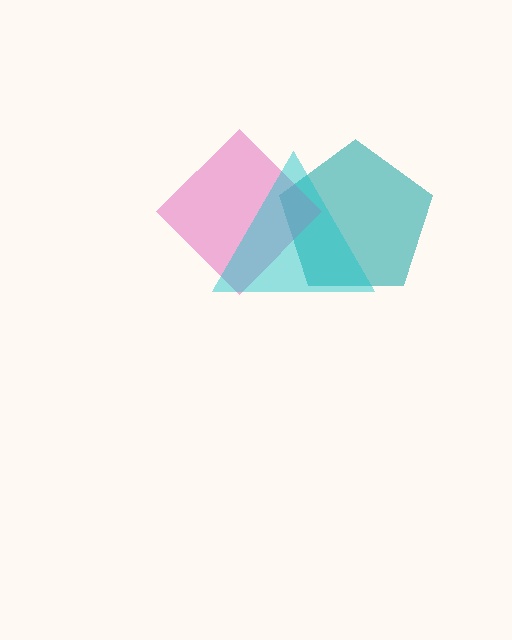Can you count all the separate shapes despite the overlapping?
Yes, there are 3 separate shapes.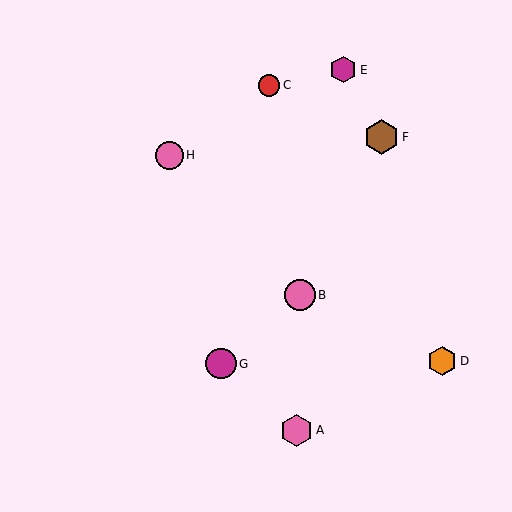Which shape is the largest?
The brown hexagon (labeled F) is the largest.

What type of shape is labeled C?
Shape C is a red circle.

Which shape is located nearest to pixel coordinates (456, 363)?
The orange hexagon (labeled D) at (442, 361) is nearest to that location.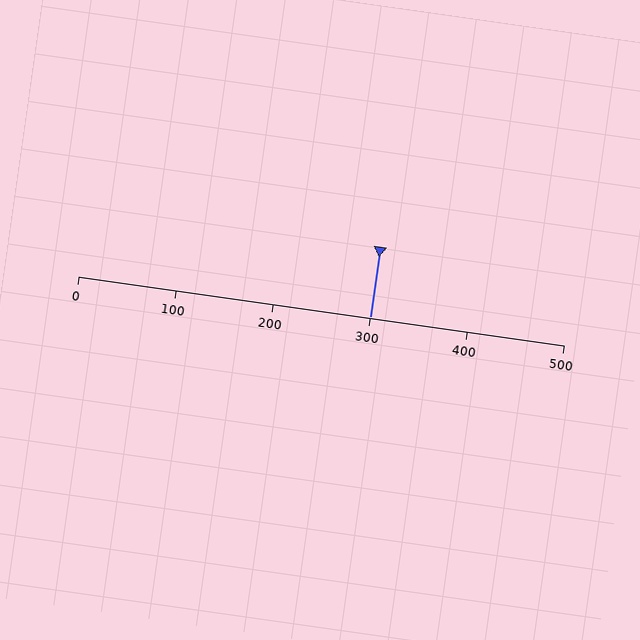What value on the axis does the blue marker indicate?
The marker indicates approximately 300.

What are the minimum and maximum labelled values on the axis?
The axis runs from 0 to 500.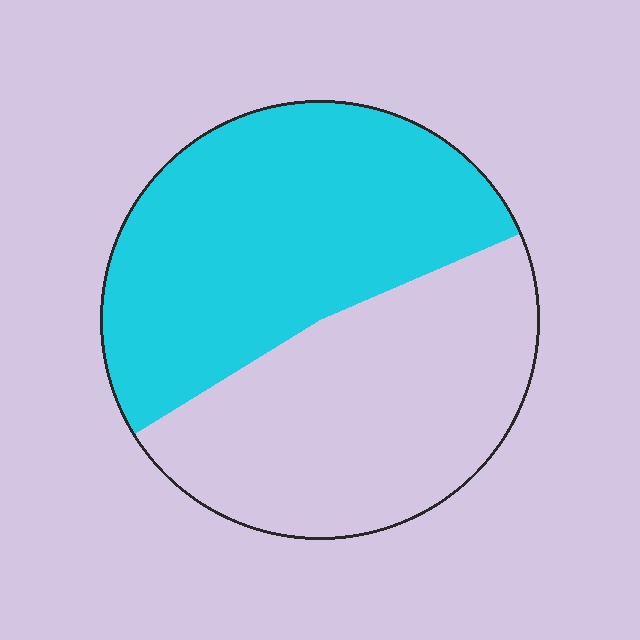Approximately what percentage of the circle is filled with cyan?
Approximately 50%.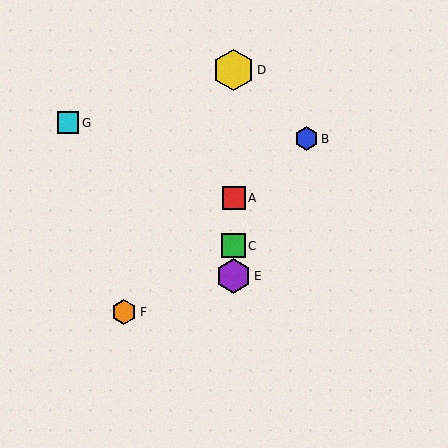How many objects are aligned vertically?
4 objects (A, C, D, E) are aligned vertically.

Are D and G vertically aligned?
No, D is at x≈234 and G is at x≈68.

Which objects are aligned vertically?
Objects A, C, D, E are aligned vertically.